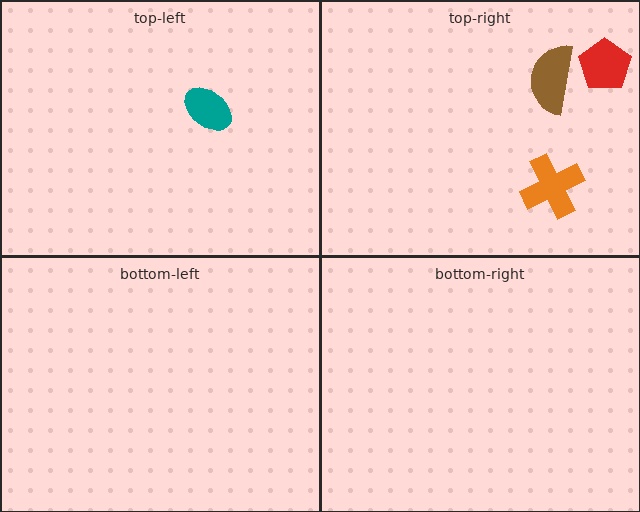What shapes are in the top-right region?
The red pentagon, the orange cross, the brown semicircle.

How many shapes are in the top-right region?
3.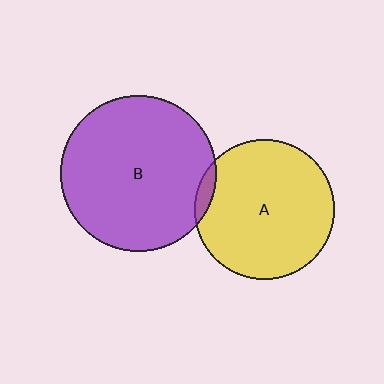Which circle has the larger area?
Circle B (purple).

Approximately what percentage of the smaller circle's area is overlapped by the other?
Approximately 5%.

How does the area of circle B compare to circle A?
Approximately 1.2 times.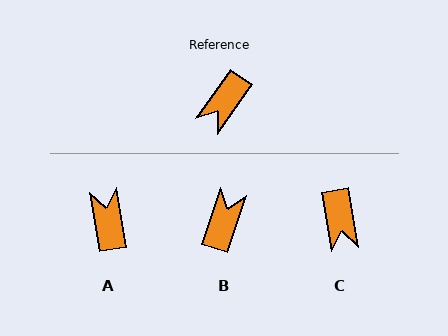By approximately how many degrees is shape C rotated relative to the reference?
Approximately 44 degrees counter-clockwise.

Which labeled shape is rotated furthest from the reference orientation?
B, about 163 degrees away.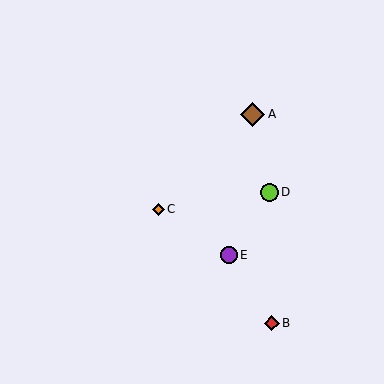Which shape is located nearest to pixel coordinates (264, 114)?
The brown diamond (labeled A) at (253, 114) is nearest to that location.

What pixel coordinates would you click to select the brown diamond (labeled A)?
Click at (253, 114) to select the brown diamond A.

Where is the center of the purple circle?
The center of the purple circle is at (229, 255).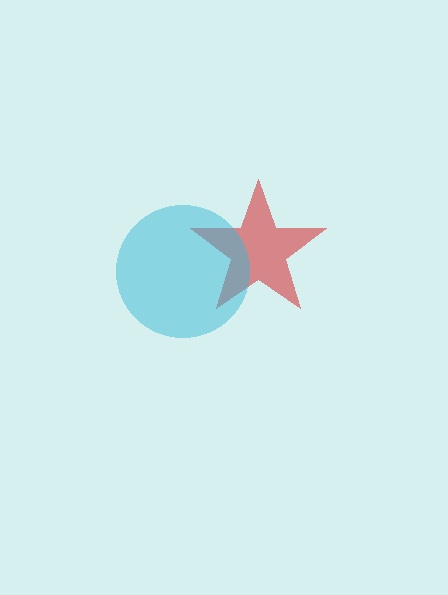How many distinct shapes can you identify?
There are 2 distinct shapes: a red star, a cyan circle.